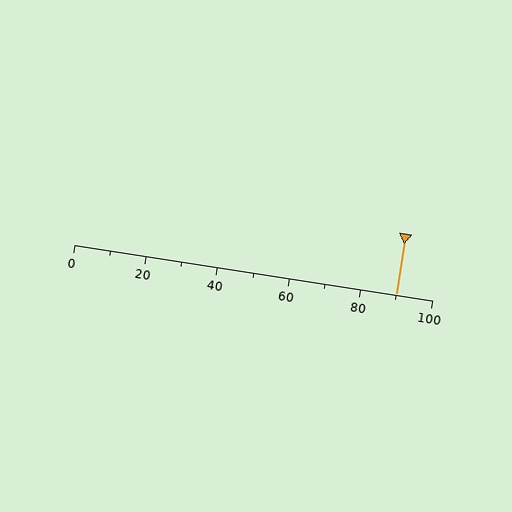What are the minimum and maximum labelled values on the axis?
The axis runs from 0 to 100.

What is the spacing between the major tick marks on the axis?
The major ticks are spaced 20 apart.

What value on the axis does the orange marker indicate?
The marker indicates approximately 90.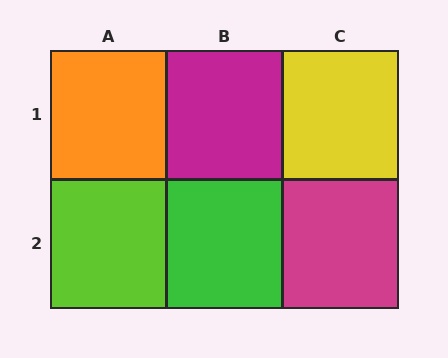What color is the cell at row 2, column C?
Magenta.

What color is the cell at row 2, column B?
Green.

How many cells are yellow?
1 cell is yellow.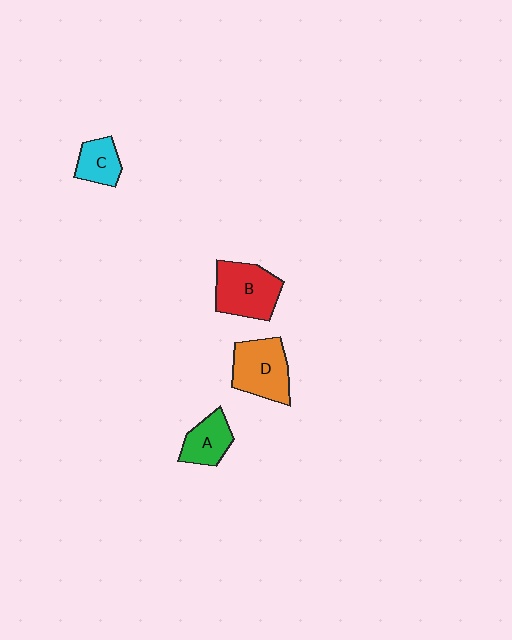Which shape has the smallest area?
Shape C (cyan).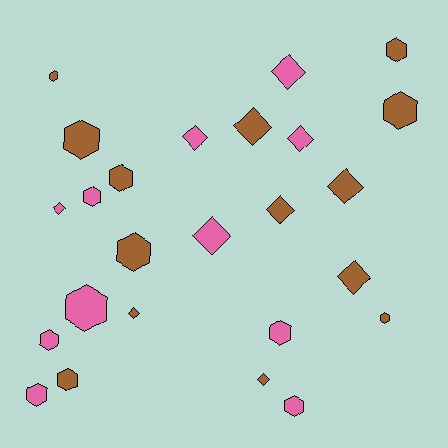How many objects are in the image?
There are 25 objects.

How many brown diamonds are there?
There are 6 brown diamonds.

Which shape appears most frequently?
Hexagon, with 14 objects.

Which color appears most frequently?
Brown, with 14 objects.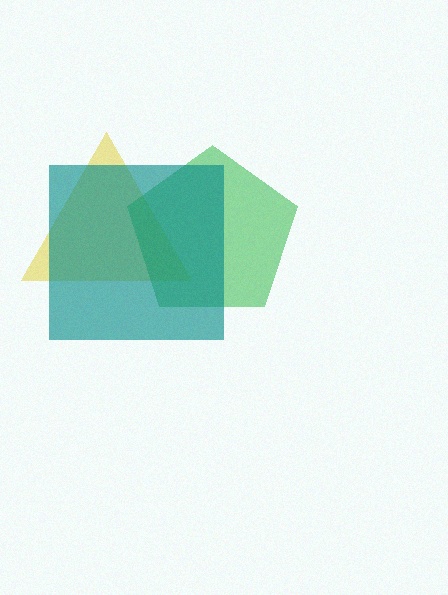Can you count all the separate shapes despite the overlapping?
Yes, there are 3 separate shapes.